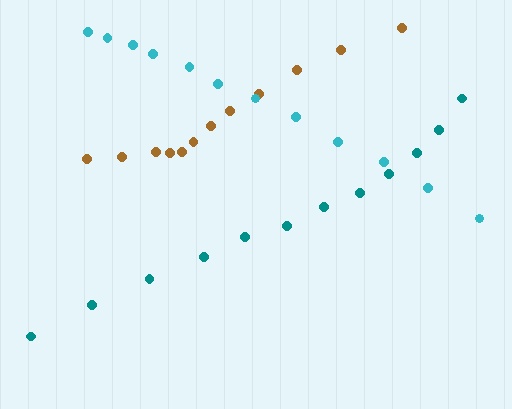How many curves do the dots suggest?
There are 3 distinct paths.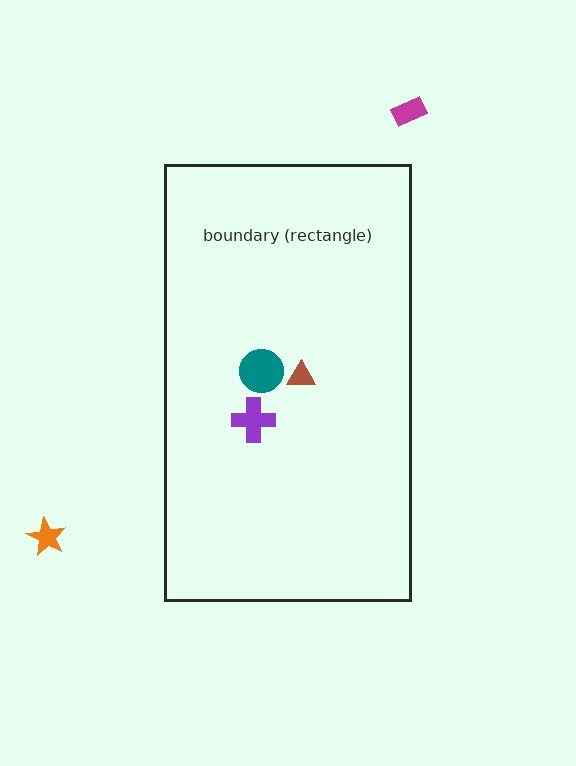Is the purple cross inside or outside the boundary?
Inside.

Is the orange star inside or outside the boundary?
Outside.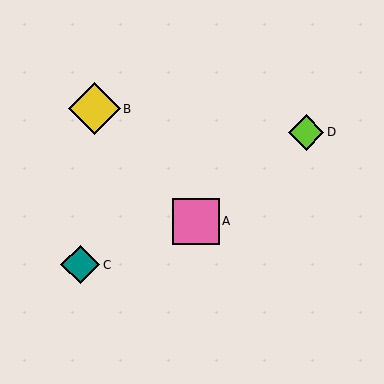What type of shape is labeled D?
Shape D is a lime diamond.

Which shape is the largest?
The yellow diamond (labeled B) is the largest.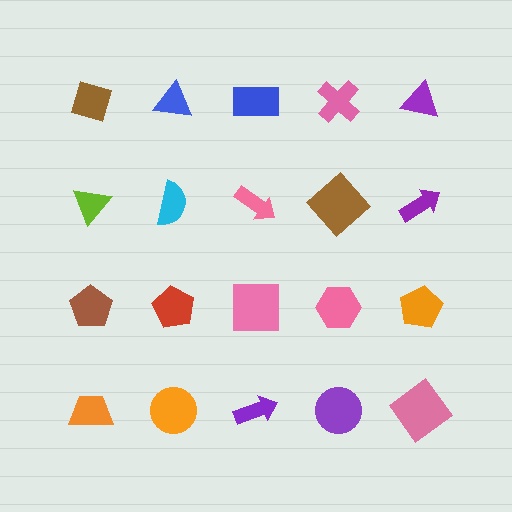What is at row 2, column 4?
A brown diamond.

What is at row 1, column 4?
A pink cross.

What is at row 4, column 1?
An orange trapezoid.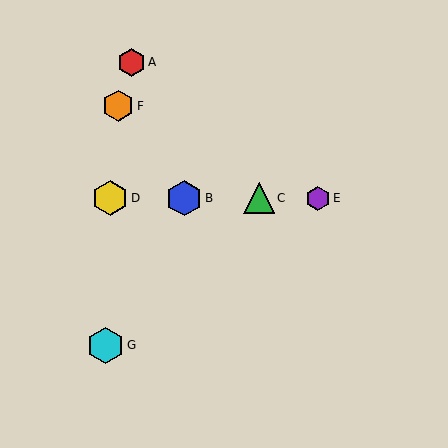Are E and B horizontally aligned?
Yes, both are at y≈198.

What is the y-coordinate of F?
Object F is at y≈106.